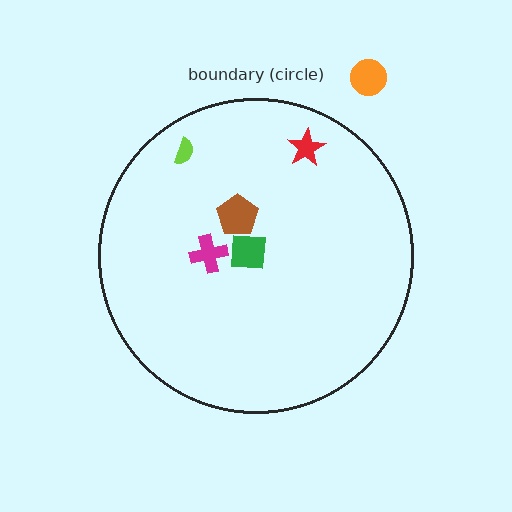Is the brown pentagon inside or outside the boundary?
Inside.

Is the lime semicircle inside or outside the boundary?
Inside.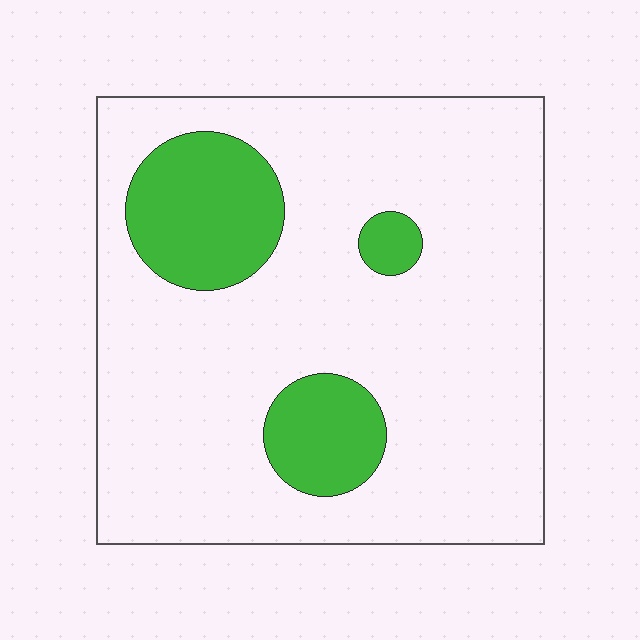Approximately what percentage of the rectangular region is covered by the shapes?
Approximately 20%.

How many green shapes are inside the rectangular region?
3.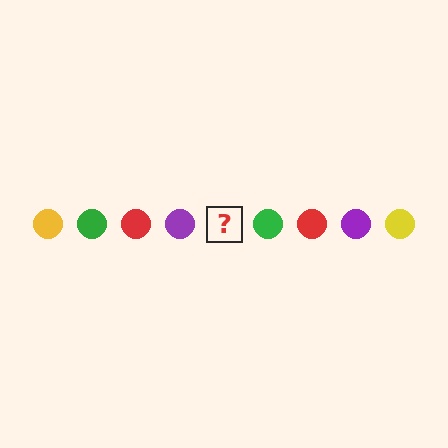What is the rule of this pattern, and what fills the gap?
The rule is that the pattern cycles through yellow, green, red, purple circles. The gap should be filled with a yellow circle.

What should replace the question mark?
The question mark should be replaced with a yellow circle.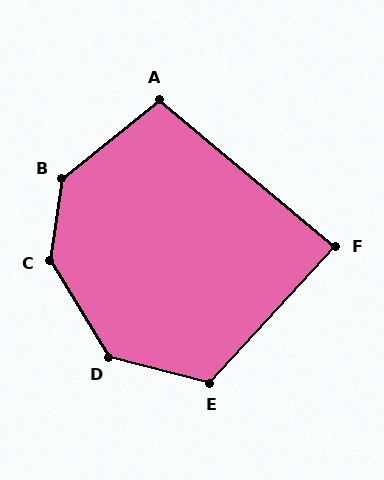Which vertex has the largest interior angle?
C, at approximately 140 degrees.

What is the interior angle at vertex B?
Approximately 138 degrees (obtuse).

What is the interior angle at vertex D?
Approximately 136 degrees (obtuse).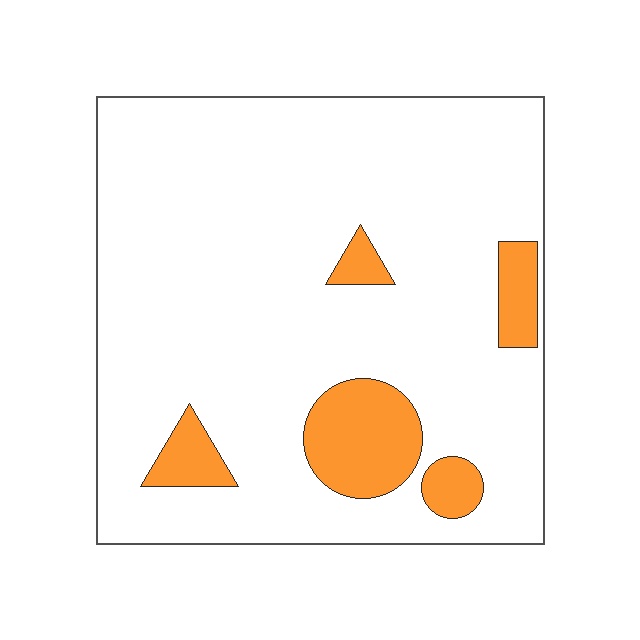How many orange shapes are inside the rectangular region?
5.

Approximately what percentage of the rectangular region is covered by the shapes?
Approximately 10%.